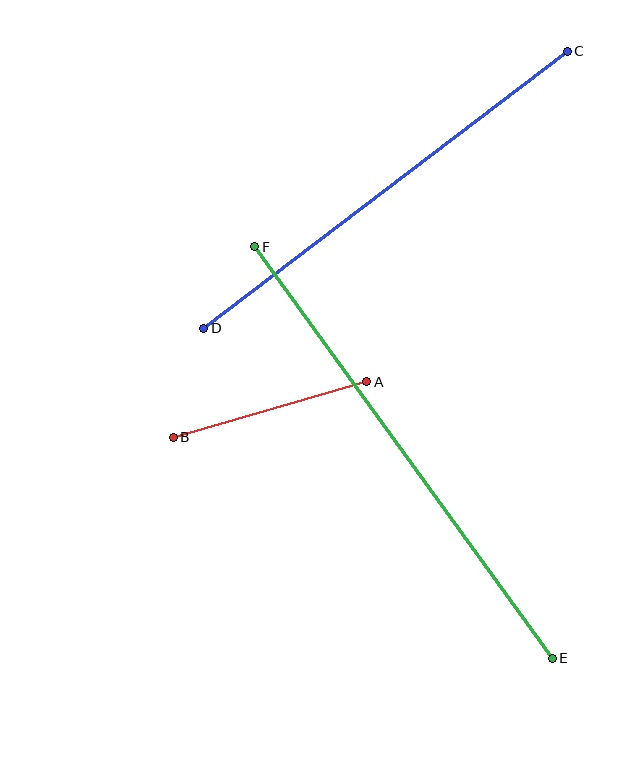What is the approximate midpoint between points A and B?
The midpoint is at approximately (270, 409) pixels.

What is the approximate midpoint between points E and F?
The midpoint is at approximately (404, 452) pixels.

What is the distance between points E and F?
The distance is approximately 508 pixels.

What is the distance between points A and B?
The distance is approximately 202 pixels.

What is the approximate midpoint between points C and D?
The midpoint is at approximately (385, 190) pixels.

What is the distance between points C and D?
The distance is approximately 457 pixels.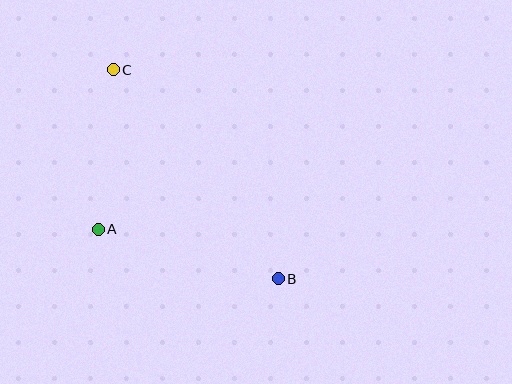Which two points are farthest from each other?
Points B and C are farthest from each other.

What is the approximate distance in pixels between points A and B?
The distance between A and B is approximately 187 pixels.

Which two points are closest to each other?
Points A and C are closest to each other.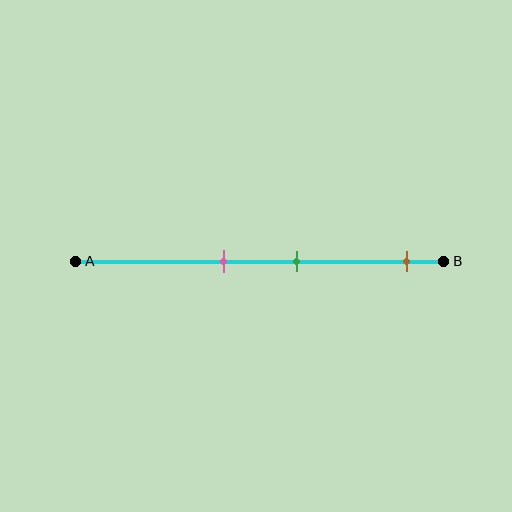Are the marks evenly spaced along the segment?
No, the marks are not evenly spaced.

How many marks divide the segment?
There are 3 marks dividing the segment.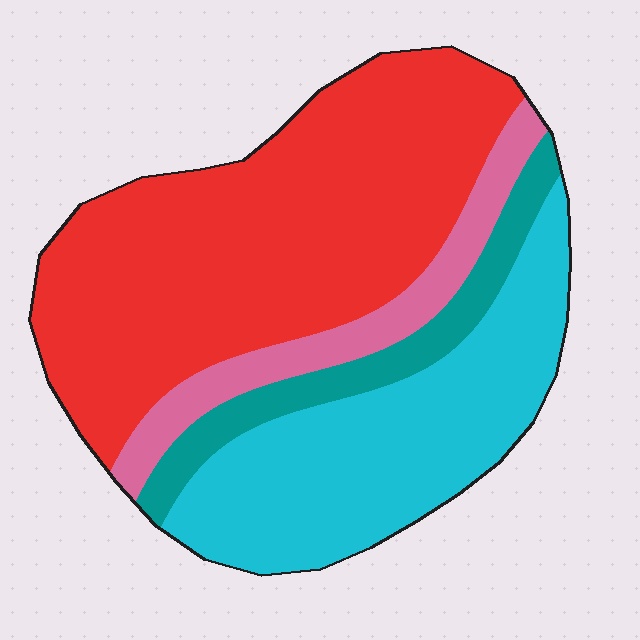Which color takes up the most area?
Red, at roughly 50%.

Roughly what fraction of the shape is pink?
Pink takes up about one tenth (1/10) of the shape.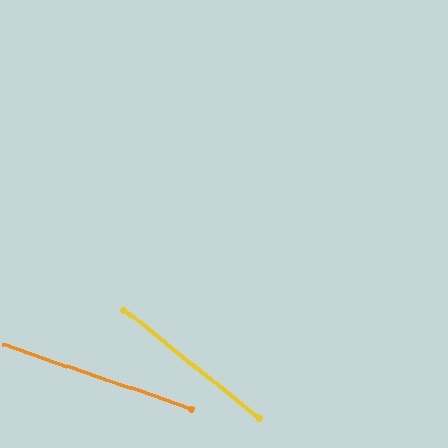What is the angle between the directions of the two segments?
Approximately 20 degrees.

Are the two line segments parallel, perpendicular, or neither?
Neither parallel nor perpendicular — they differ by about 20°.